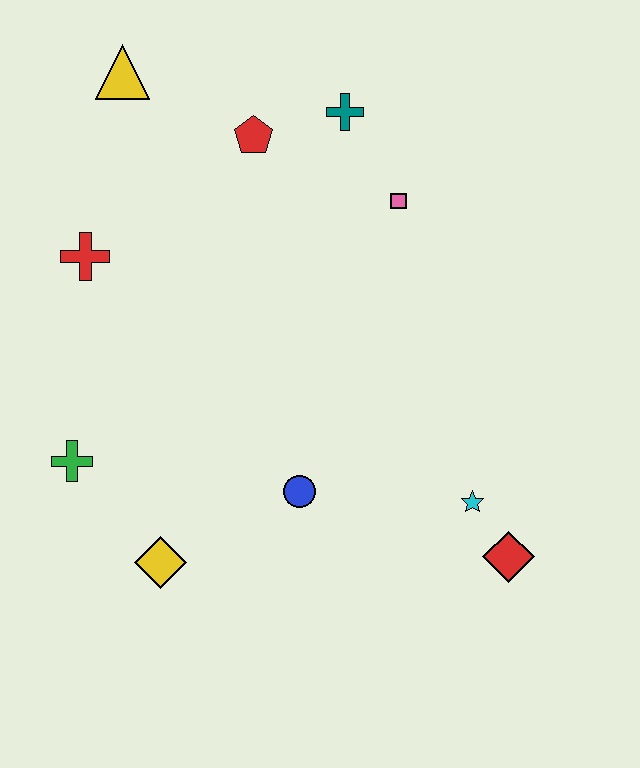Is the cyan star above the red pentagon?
No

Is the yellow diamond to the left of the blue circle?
Yes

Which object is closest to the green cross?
The yellow diamond is closest to the green cross.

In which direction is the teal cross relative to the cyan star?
The teal cross is above the cyan star.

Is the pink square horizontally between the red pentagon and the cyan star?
Yes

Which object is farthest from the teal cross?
The yellow diamond is farthest from the teal cross.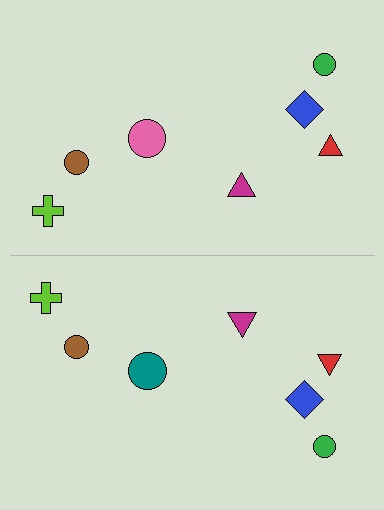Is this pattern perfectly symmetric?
No, the pattern is not perfectly symmetric. The teal circle on the bottom side breaks the symmetry — its mirror counterpart is pink.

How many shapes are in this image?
There are 14 shapes in this image.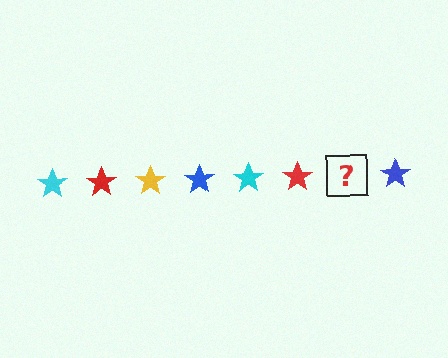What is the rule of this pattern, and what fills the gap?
The rule is that the pattern cycles through cyan, red, yellow, blue stars. The gap should be filled with a yellow star.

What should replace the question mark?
The question mark should be replaced with a yellow star.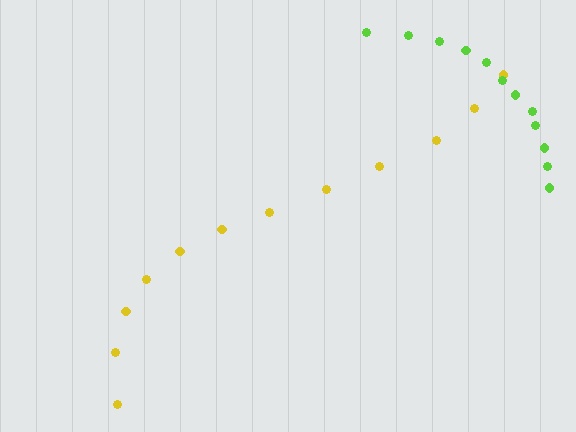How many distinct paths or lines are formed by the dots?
There are 2 distinct paths.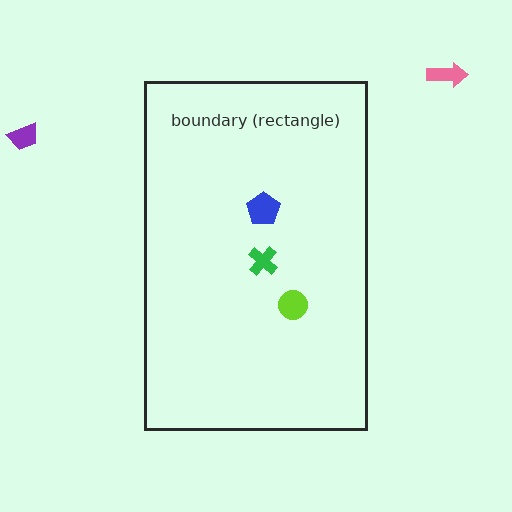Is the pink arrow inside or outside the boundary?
Outside.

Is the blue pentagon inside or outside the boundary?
Inside.